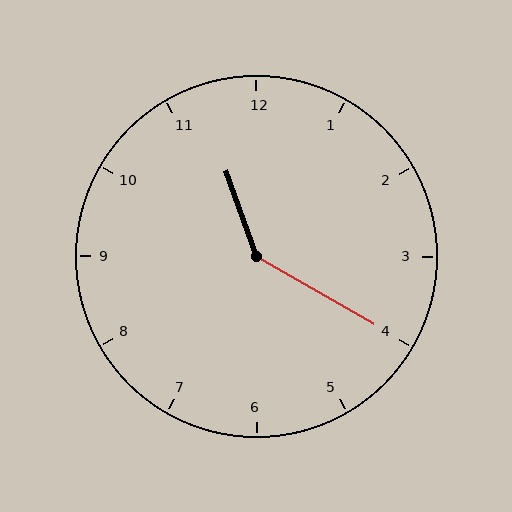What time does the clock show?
11:20.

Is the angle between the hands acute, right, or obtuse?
It is obtuse.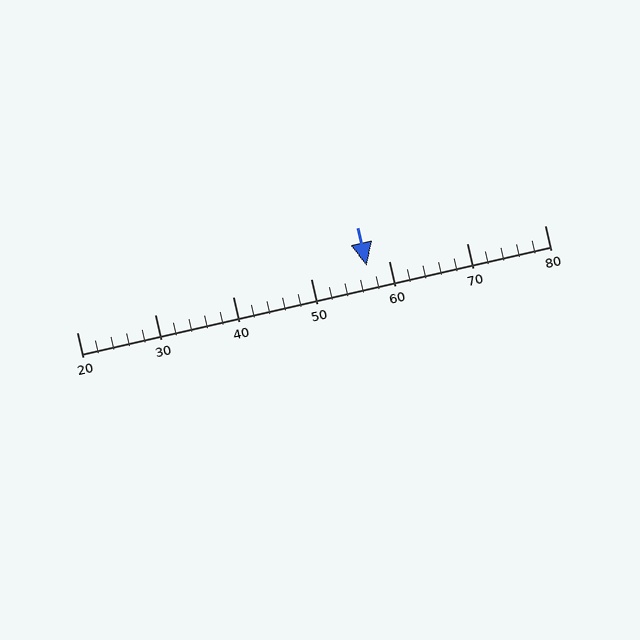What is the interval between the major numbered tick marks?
The major tick marks are spaced 10 units apart.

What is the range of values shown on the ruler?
The ruler shows values from 20 to 80.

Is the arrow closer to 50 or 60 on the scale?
The arrow is closer to 60.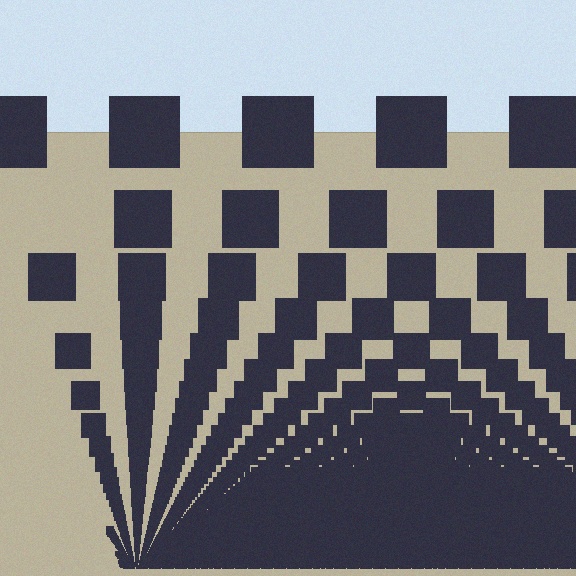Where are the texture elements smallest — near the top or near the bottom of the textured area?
Near the bottom.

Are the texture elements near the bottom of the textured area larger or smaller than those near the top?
Smaller. The gradient is inverted — elements near the bottom are smaller and denser.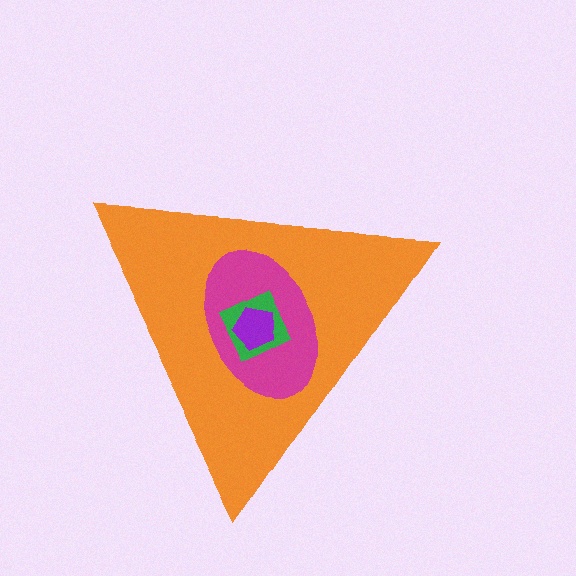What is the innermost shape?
The purple pentagon.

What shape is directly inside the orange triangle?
The magenta ellipse.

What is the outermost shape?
The orange triangle.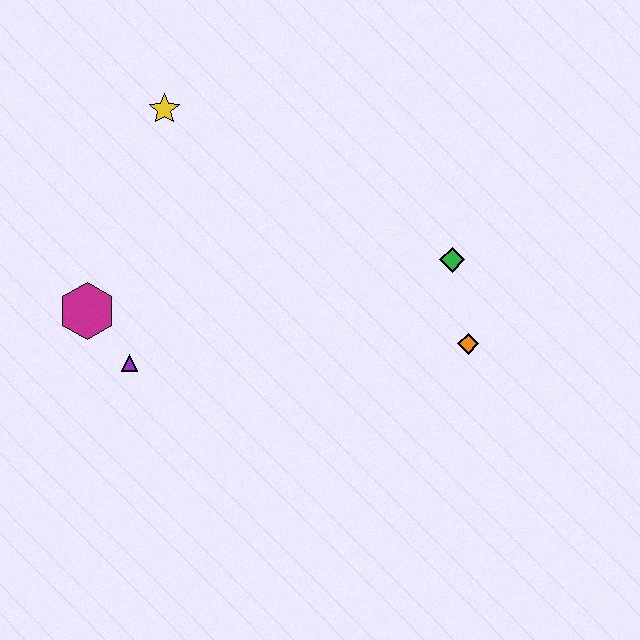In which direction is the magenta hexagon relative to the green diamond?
The magenta hexagon is to the left of the green diamond.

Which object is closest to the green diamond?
The orange diamond is closest to the green diamond.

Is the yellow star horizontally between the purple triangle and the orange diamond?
Yes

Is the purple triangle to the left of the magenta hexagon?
No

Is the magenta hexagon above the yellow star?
No